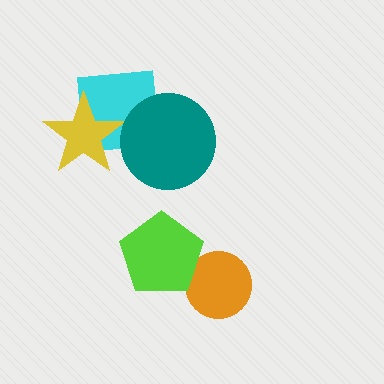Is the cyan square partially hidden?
Yes, it is partially covered by another shape.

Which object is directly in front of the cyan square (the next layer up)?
The yellow star is directly in front of the cyan square.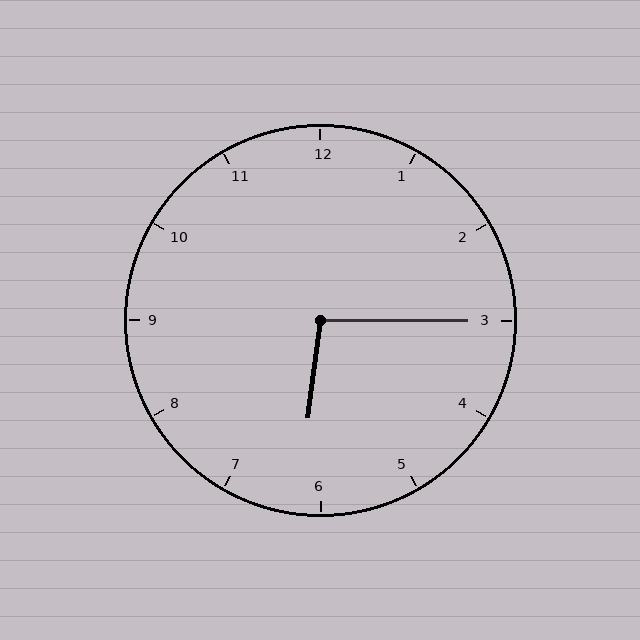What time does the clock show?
6:15.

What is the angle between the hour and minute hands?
Approximately 98 degrees.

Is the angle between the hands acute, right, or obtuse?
It is obtuse.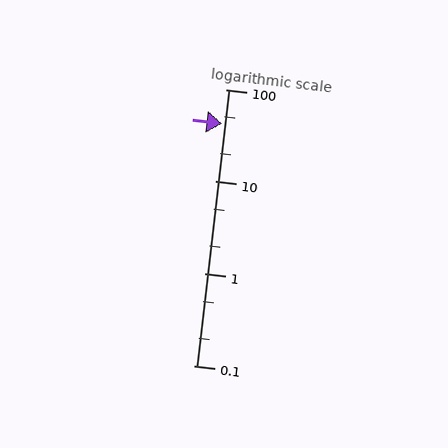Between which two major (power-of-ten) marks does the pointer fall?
The pointer is between 10 and 100.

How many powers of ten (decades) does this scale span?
The scale spans 3 decades, from 0.1 to 100.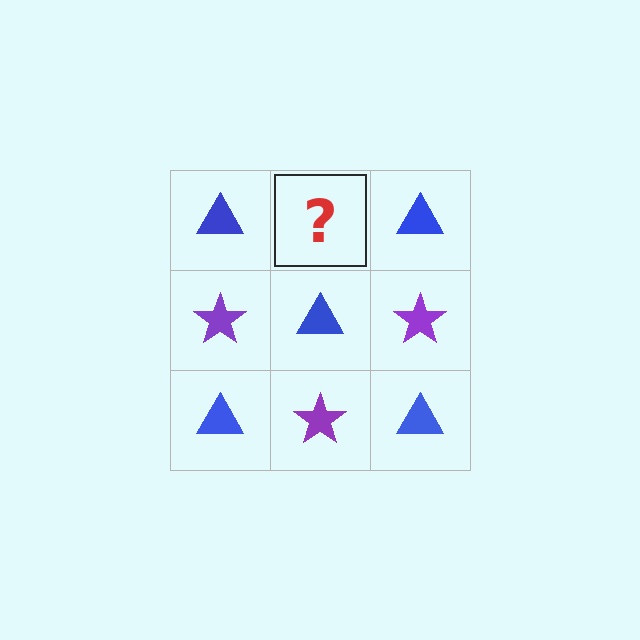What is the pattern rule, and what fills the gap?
The rule is that it alternates blue triangle and purple star in a checkerboard pattern. The gap should be filled with a purple star.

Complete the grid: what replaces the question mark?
The question mark should be replaced with a purple star.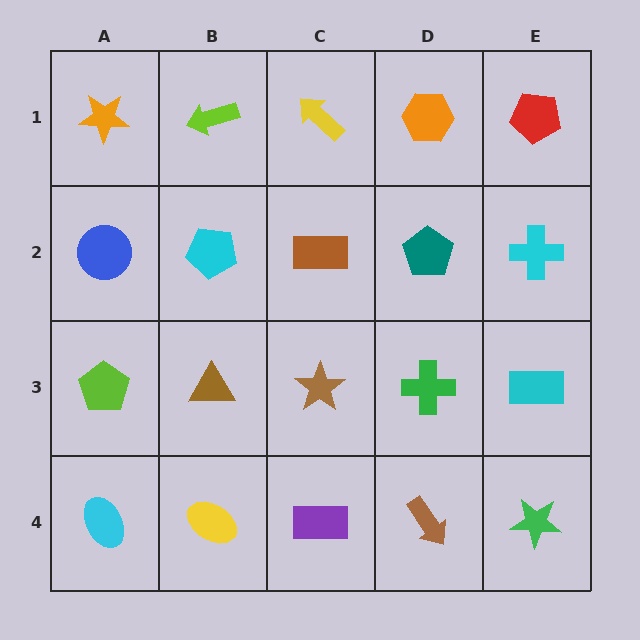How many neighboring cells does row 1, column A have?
2.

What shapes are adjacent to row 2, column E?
A red pentagon (row 1, column E), a cyan rectangle (row 3, column E), a teal pentagon (row 2, column D).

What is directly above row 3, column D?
A teal pentagon.